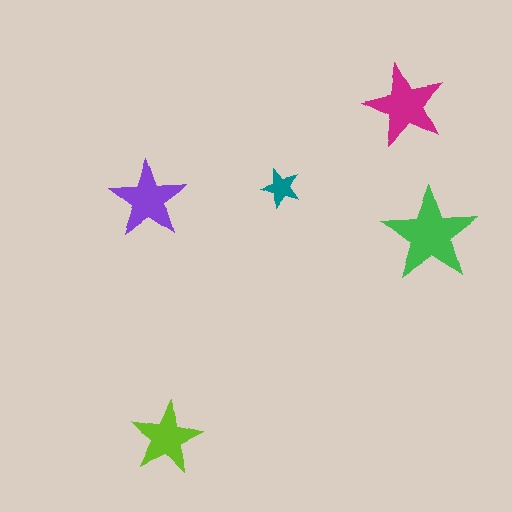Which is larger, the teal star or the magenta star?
The magenta one.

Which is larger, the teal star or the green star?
The green one.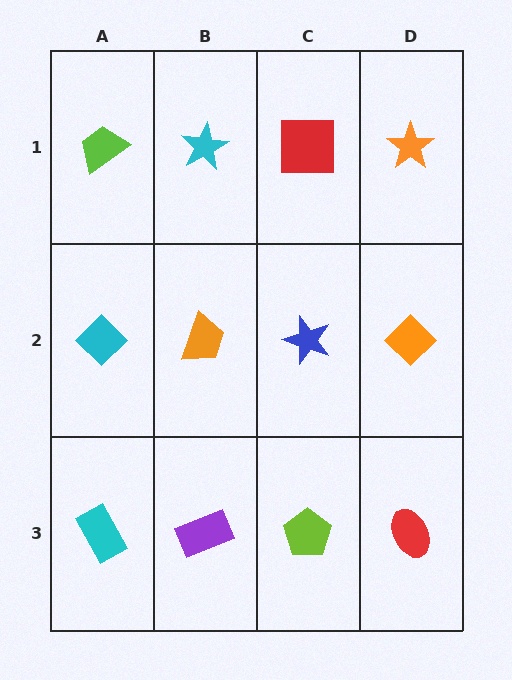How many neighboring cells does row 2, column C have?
4.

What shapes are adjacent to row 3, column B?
An orange trapezoid (row 2, column B), a cyan rectangle (row 3, column A), a lime pentagon (row 3, column C).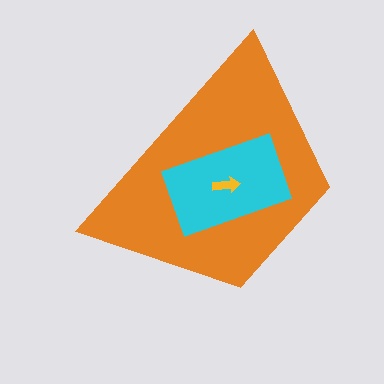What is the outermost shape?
The orange trapezoid.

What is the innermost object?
The yellow arrow.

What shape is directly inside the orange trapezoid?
The cyan rectangle.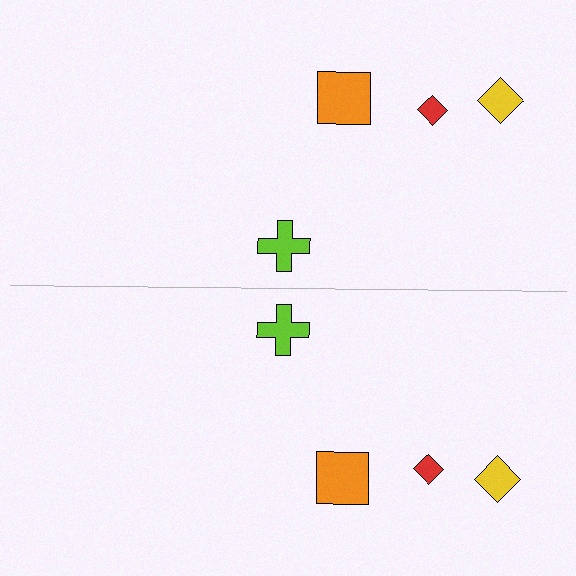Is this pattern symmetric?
Yes, this pattern has bilateral (reflection) symmetry.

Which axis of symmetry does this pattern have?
The pattern has a horizontal axis of symmetry running through the center of the image.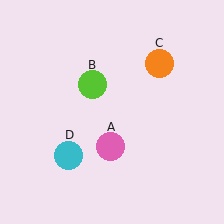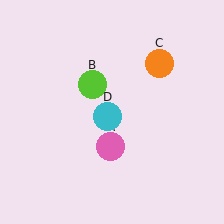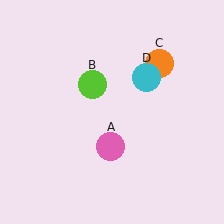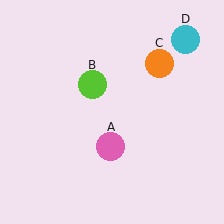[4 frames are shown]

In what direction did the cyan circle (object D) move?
The cyan circle (object D) moved up and to the right.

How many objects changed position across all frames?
1 object changed position: cyan circle (object D).